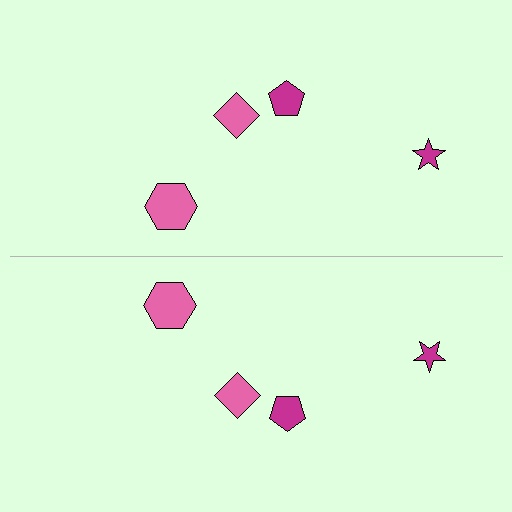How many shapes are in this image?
There are 8 shapes in this image.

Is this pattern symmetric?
Yes, this pattern has bilateral (reflection) symmetry.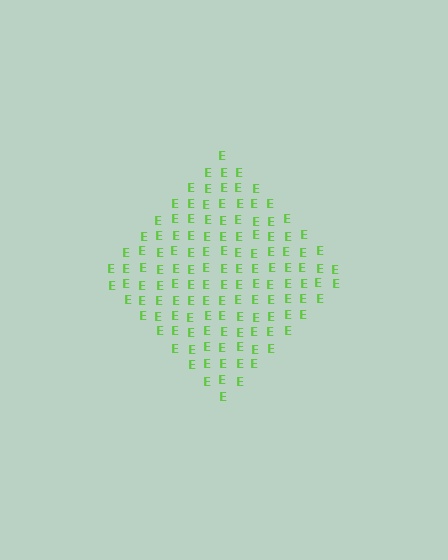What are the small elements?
The small elements are letter E's.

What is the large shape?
The large shape is a diamond.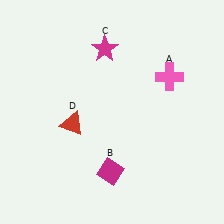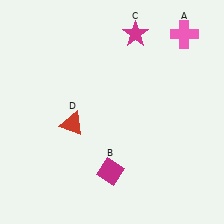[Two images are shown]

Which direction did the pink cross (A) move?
The pink cross (A) moved up.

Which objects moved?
The objects that moved are: the pink cross (A), the magenta star (C).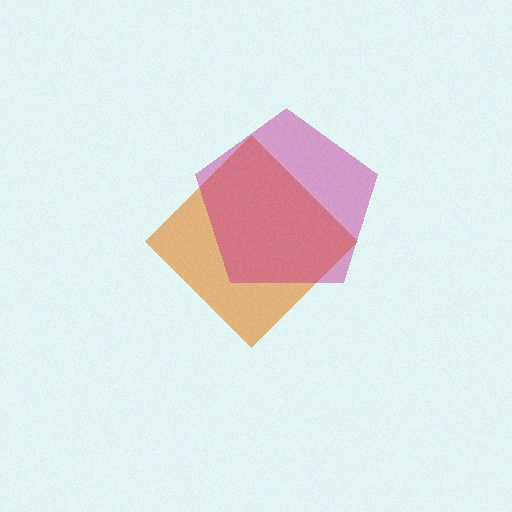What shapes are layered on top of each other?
The layered shapes are: an orange diamond, a magenta pentagon.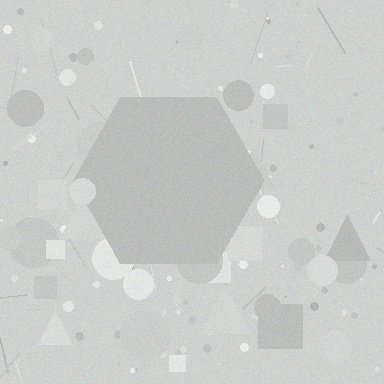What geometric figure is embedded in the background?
A hexagon is embedded in the background.